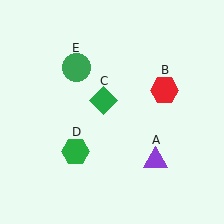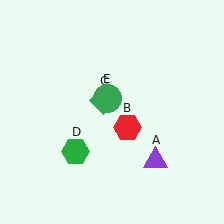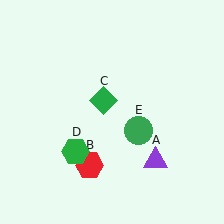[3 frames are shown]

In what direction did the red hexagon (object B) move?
The red hexagon (object B) moved down and to the left.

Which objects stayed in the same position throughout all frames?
Purple triangle (object A) and green diamond (object C) and green hexagon (object D) remained stationary.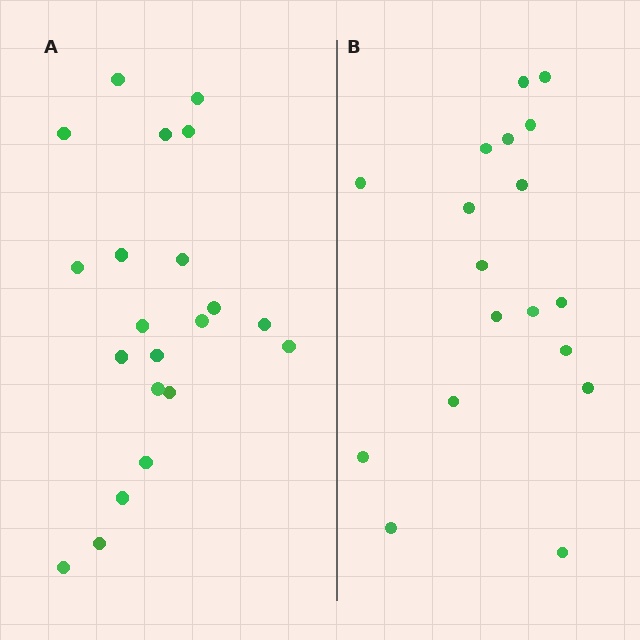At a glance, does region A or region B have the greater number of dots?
Region A (the left region) has more dots.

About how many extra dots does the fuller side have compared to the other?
Region A has just a few more — roughly 2 or 3 more dots than region B.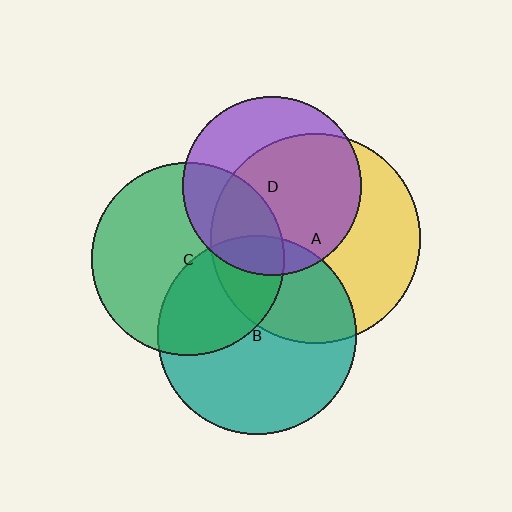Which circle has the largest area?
Circle A (yellow).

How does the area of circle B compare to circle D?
Approximately 1.2 times.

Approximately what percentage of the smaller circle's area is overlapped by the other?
Approximately 30%.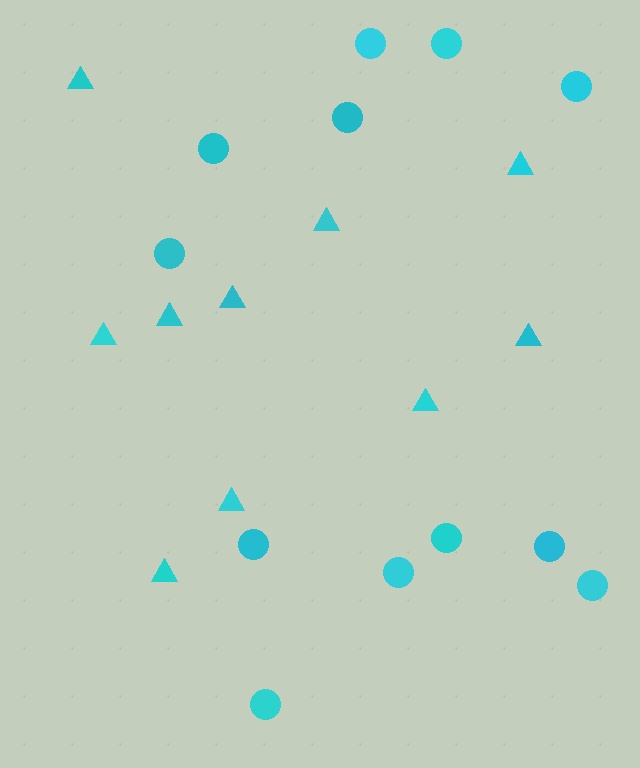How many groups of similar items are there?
There are 2 groups: one group of circles (12) and one group of triangles (10).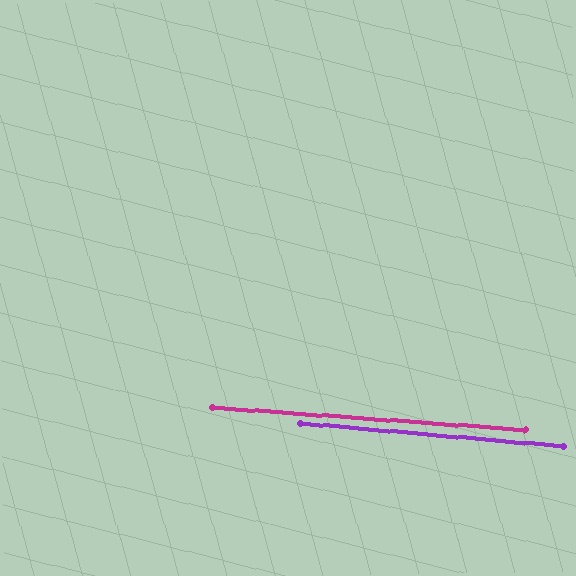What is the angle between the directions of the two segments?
Approximately 1 degree.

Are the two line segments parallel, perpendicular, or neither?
Parallel — their directions differ by only 1.0°.